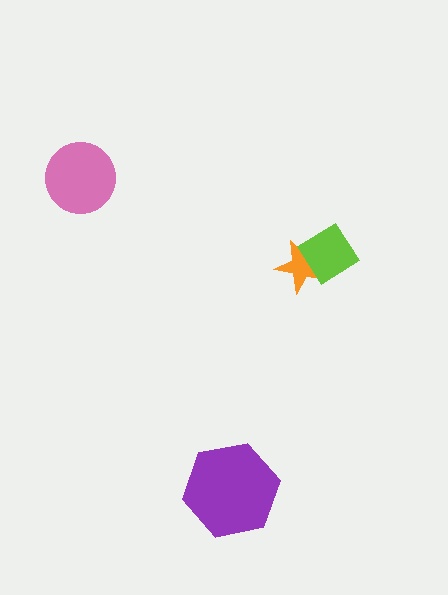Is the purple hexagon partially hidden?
No, no other shape covers it.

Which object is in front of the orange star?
The lime diamond is in front of the orange star.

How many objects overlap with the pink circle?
0 objects overlap with the pink circle.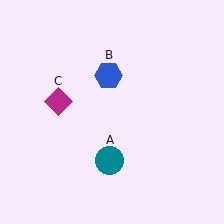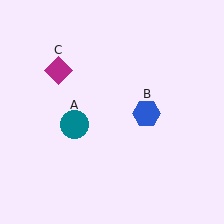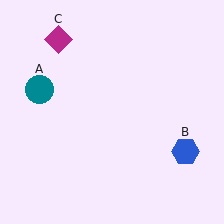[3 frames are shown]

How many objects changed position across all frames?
3 objects changed position: teal circle (object A), blue hexagon (object B), magenta diamond (object C).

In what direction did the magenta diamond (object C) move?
The magenta diamond (object C) moved up.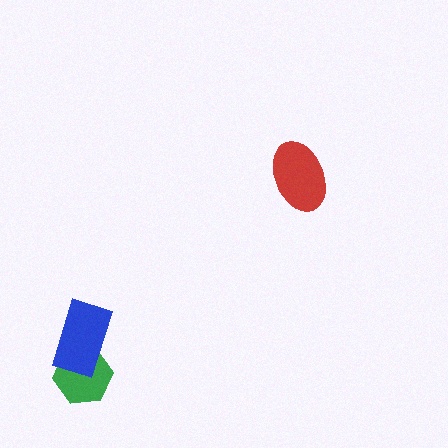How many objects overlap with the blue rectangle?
1 object overlaps with the blue rectangle.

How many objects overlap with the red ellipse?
0 objects overlap with the red ellipse.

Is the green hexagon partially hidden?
Yes, it is partially covered by another shape.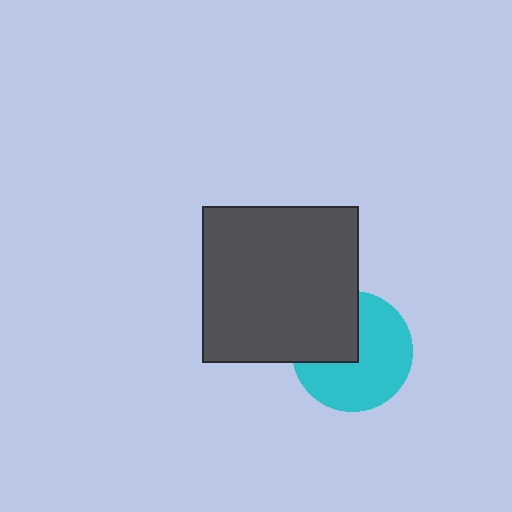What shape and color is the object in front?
The object in front is a dark gray square.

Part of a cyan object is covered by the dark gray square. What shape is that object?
It is a circle.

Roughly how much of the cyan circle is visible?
About half of it is visible (roughly 64%).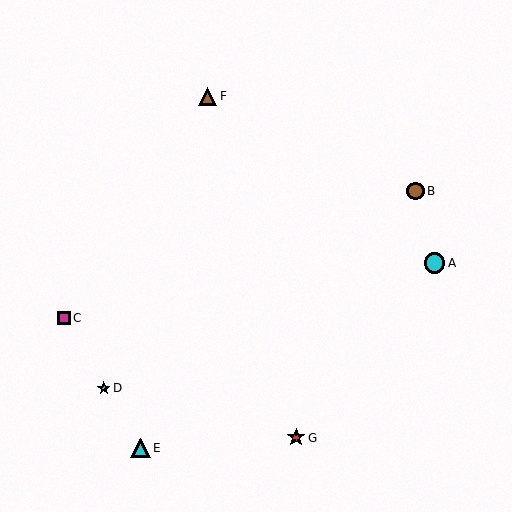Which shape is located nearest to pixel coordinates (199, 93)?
The brown triangle (labeled F) at (208, 97) is nearest to that location.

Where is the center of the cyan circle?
The center of the cyan circle is at (434, 263).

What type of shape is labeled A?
Shape A is a cyan circle.